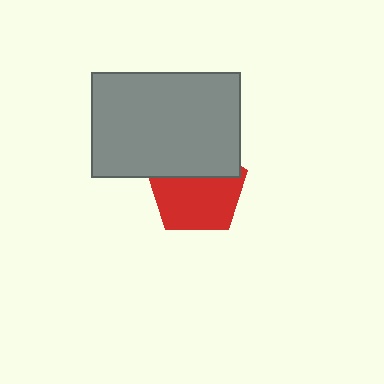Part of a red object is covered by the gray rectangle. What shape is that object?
It is a pentagon.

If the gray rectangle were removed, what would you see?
You would see the complete red pentagon.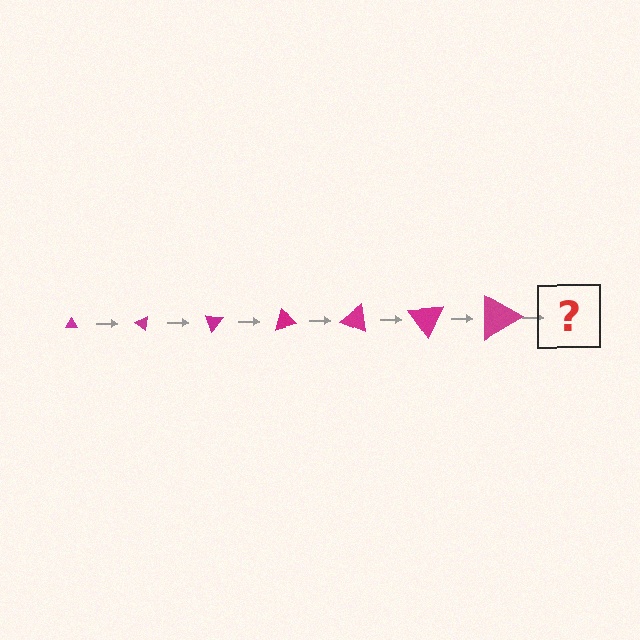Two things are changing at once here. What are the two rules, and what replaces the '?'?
The two rules are that the triangle grows larger each step and it rotates 35 degrees each step. The '?' should be a triangle, larger than the previous one and rotated 245 degrees from the start.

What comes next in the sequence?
The next element should be a triangle, larger than the previous one and rotated 245 degrees from the start.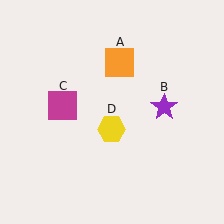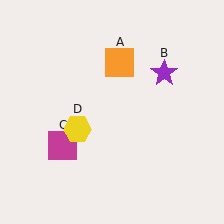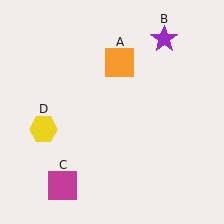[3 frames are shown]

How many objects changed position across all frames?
3 objects changed position: purple star (object B), magenta square (object C), yellow hexagon (object D).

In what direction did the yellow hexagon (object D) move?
The yellow hexagon (object D) moved left.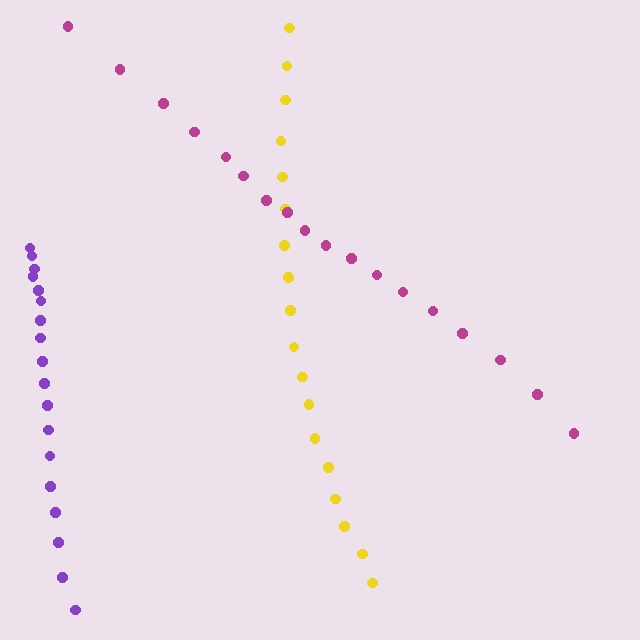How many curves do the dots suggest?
There are 3 distinct paths.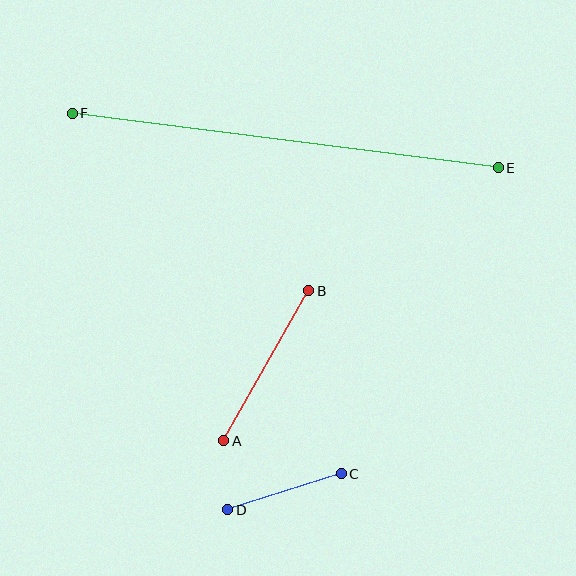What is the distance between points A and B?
The distance is approximately 173 pixels.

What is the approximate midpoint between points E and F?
The midpoint is at approximately (285, 140) pixels.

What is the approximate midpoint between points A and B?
The midpoint is at approximately (266, 366) pixels.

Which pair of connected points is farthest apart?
Points E and F are farthest apart.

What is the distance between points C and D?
The distance is approximately 119 pixels.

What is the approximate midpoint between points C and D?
The midpoint is at approximately (284, 492) pixels.